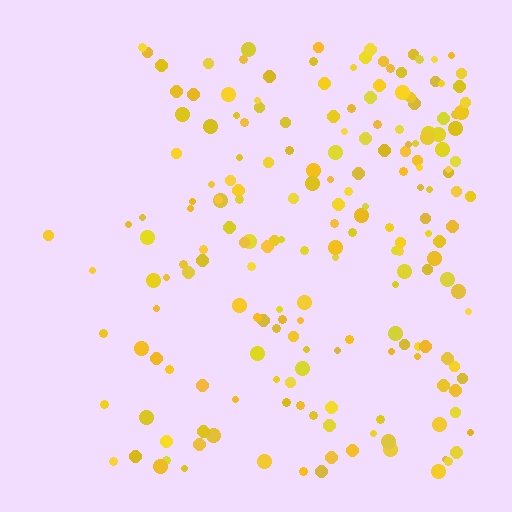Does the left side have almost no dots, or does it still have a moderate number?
Still a moderate number, just noticeably fewer than the right.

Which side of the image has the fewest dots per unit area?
The left.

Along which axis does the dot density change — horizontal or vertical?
Horizontal.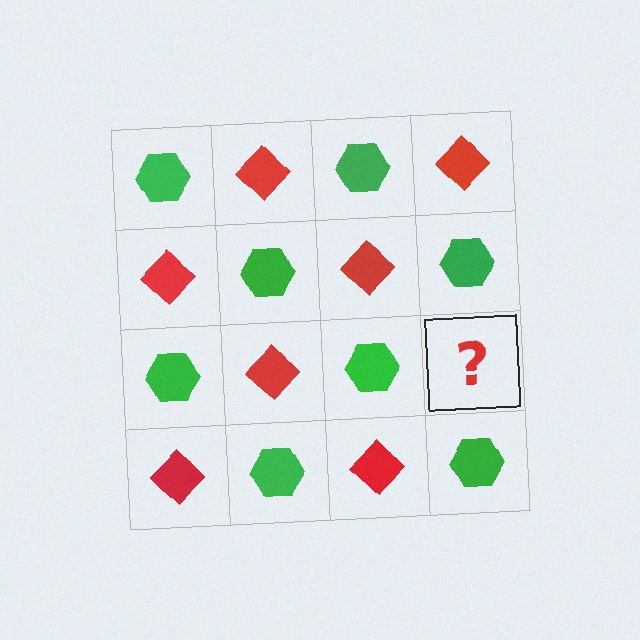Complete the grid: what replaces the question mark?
The question mark should be replaced with a red diamond.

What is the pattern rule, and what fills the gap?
The rule is that it alternates green hexagon and red diamond in a checkerboard pattern. The gap should be filled with a red diamond.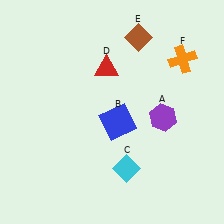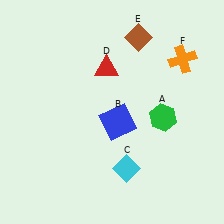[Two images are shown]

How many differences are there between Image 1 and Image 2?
There is 1 difference between the two images.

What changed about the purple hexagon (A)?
In Image 1, A is purple. In Image 2, it changed to green.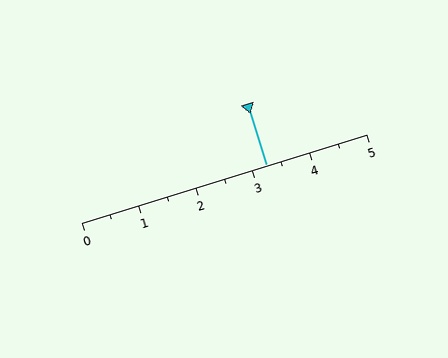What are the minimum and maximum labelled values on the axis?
The axis runs from 0 to 5.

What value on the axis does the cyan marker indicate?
The marker indicates approximately 3.2.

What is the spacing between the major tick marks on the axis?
The major ticks are spaced 1 apart.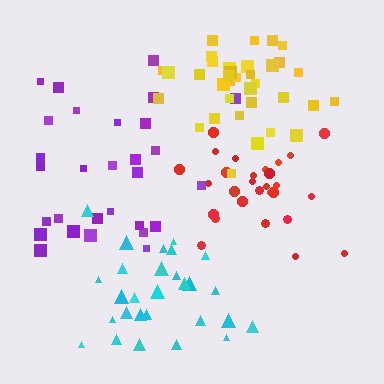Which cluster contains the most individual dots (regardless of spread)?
Yellow (35).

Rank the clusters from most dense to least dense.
red, yellow, cyan, purple.